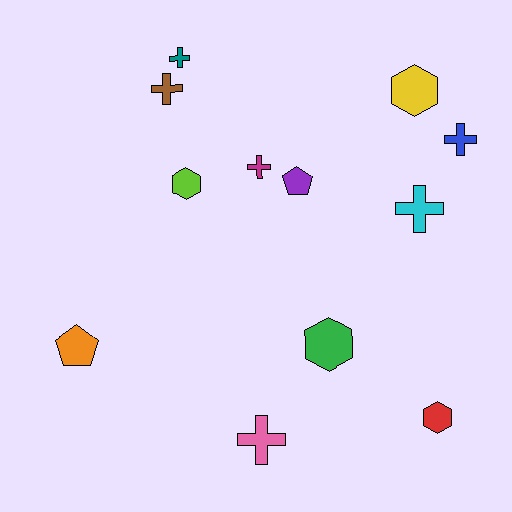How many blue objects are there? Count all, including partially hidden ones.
There is 1 blue object.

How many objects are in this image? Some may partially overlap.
There are 12 objects.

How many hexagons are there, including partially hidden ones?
There are 4 hexagons.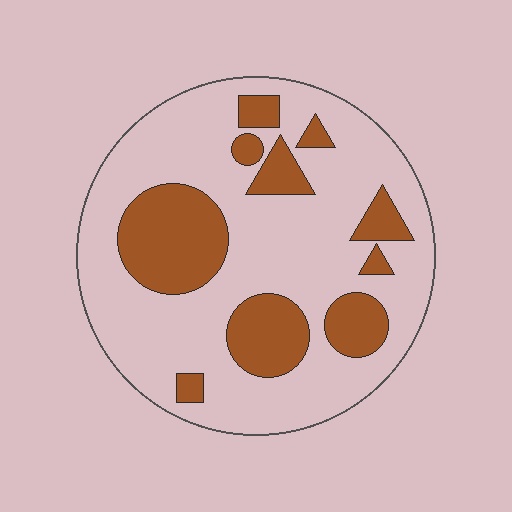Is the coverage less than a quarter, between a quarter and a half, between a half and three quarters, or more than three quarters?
Between a quarter and a half.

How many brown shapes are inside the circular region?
10.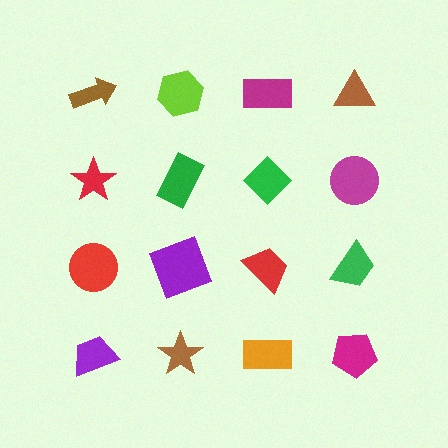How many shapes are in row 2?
4 shapes.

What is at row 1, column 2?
A lime hexagon.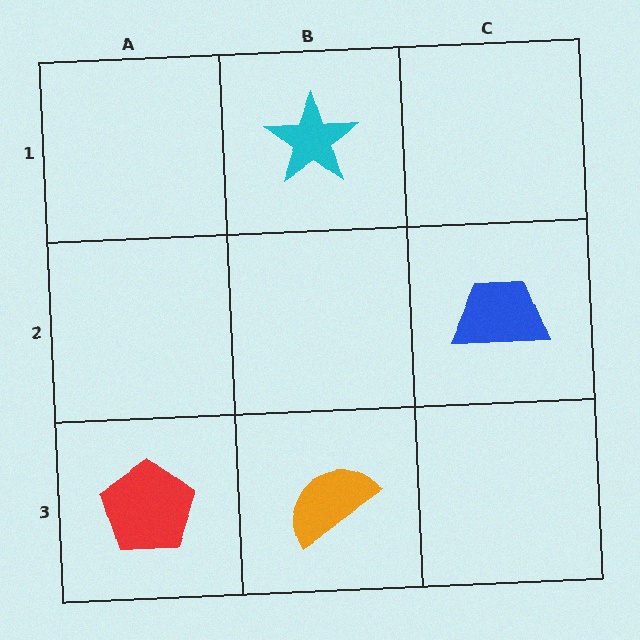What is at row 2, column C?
A blue trapezoid.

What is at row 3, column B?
An orange semicircle.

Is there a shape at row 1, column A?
No, that cell is empty.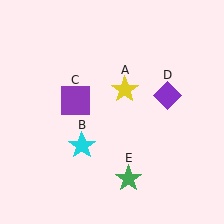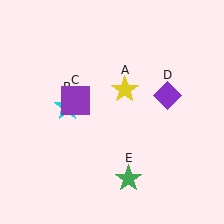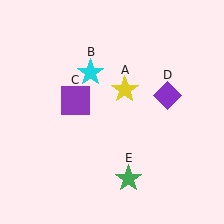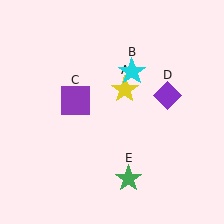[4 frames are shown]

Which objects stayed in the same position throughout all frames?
Yellow star (object A) and purple square (object C) and purple diamond (object D) and green star (object E) remained stationary.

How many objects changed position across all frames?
1 object changed position: cyan star (object B).